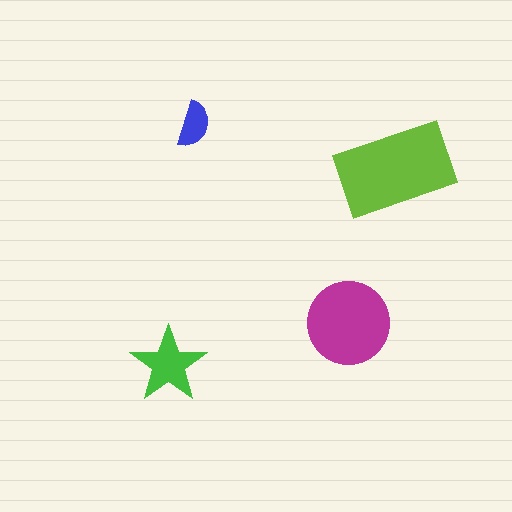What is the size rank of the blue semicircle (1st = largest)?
4th.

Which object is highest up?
The blue semicircle is topmost.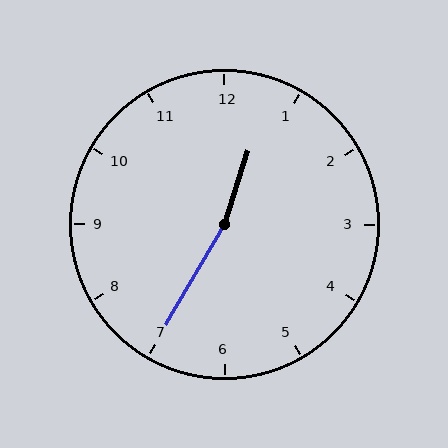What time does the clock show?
12:35.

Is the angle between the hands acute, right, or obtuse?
It is obtuse.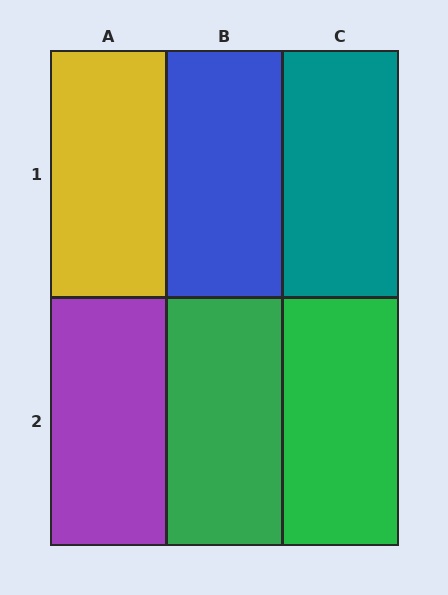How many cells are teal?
1 cell is teal.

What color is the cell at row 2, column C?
Green.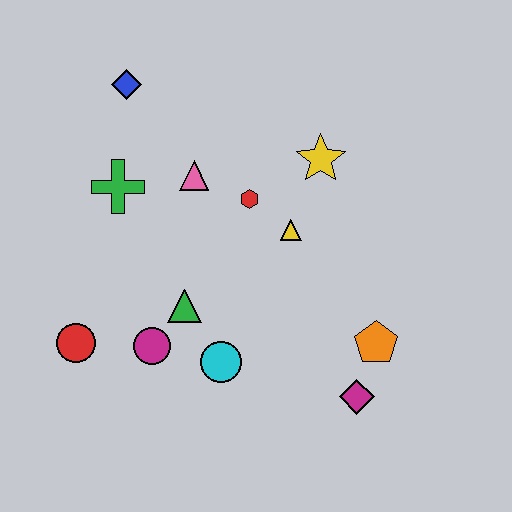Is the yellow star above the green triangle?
Yes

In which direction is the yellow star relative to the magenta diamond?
The yellow star is above the magenta diamond.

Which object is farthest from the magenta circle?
The blue diamond is farthest from the magenta circle.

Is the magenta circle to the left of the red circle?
No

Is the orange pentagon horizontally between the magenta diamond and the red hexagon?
No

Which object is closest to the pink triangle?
The red hexagon is closest to the pink triangle.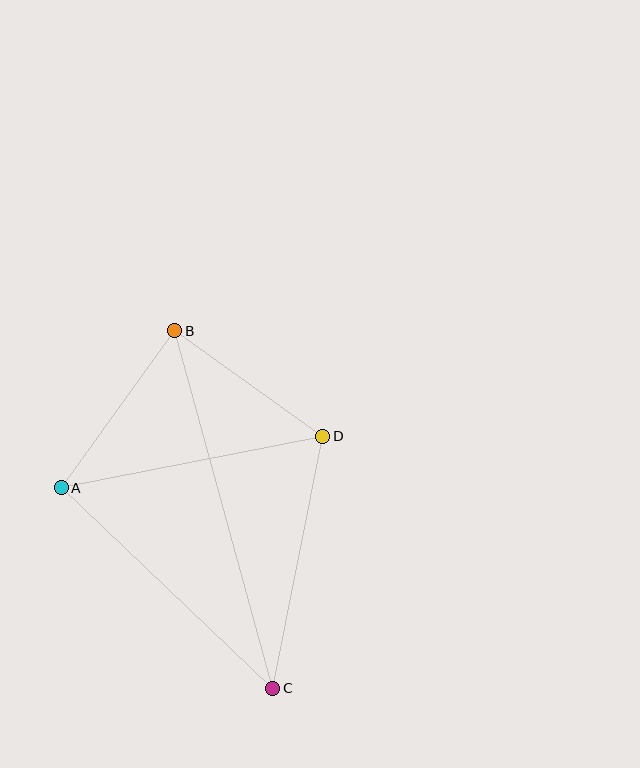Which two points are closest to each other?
Points B and D are closest to each other.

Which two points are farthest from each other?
Points B and C are farthest from each other.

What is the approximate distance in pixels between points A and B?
The distance between A and B is approximately 194 pixels.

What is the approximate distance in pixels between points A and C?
The distance between A and C is approximately 291 pixels.